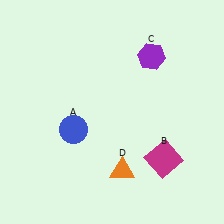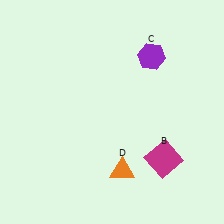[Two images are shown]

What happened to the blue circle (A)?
The blue circle (A) was removed in Image 2. It was in the bottom-left area of Image 1.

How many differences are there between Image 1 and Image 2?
There is 1 difference between the two images.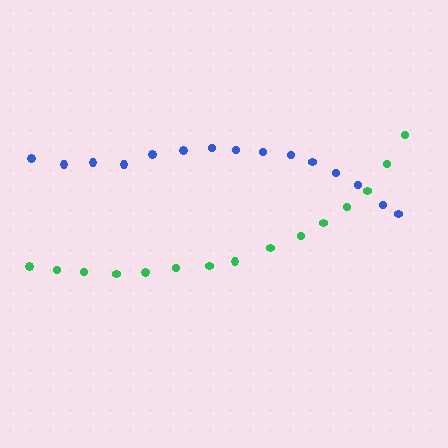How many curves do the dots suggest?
There are 2 distinct paths.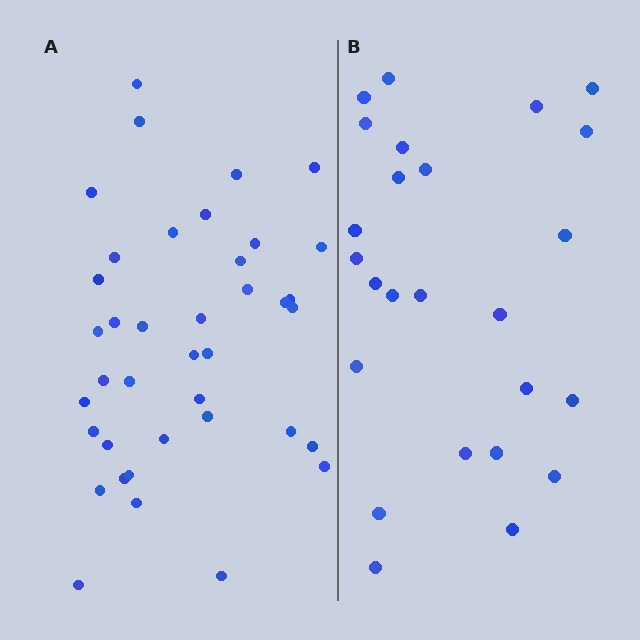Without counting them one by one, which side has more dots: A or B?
Region A (the left region) has more dots.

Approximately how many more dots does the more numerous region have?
Region A has approximately 15 more dots than region B.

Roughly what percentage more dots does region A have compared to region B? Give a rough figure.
About 55% more.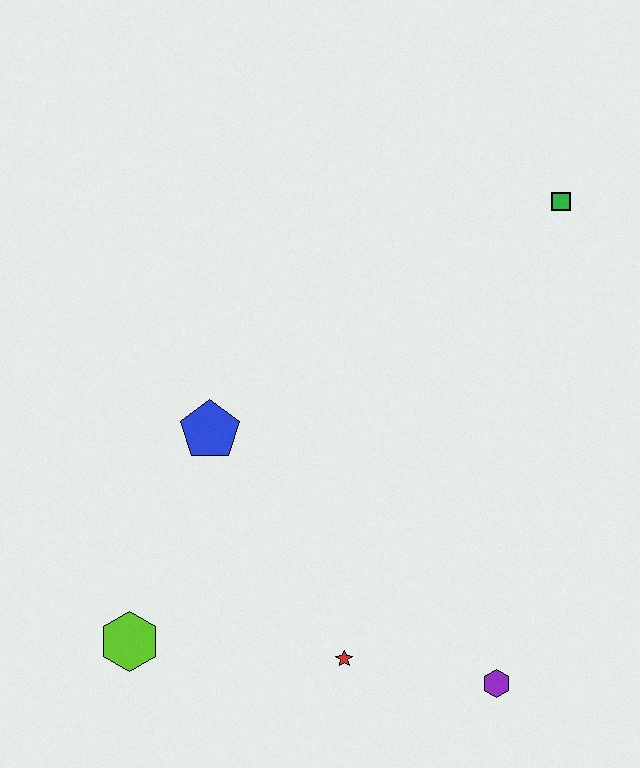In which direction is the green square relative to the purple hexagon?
The green square is above the purple hexagon.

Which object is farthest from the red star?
The green square is farthest from the red star.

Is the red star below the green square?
Yes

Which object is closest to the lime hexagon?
The red star is closest to the lime hexagon.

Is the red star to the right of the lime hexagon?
Yes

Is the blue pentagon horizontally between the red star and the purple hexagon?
No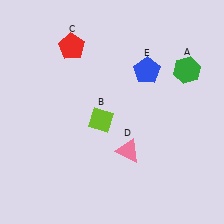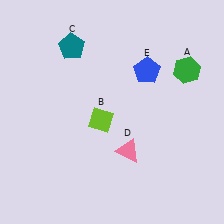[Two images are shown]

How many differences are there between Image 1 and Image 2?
There is 1 difference between the two images.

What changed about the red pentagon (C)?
In Image 1, C is red. In Image 2, it changed to teal.